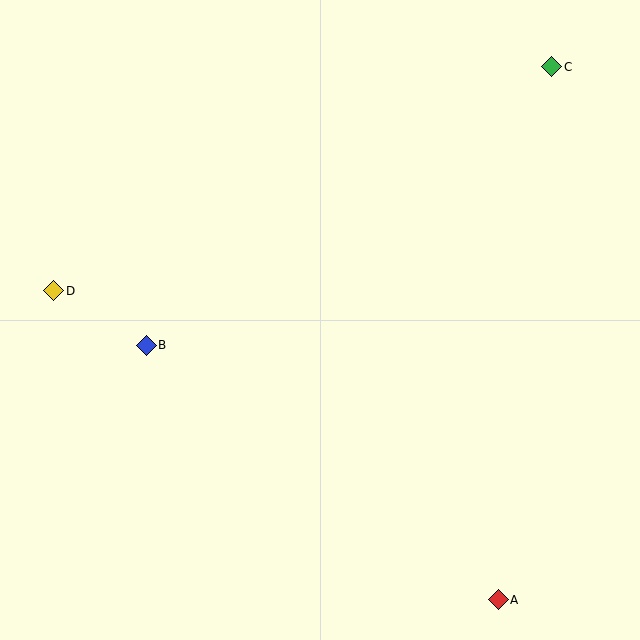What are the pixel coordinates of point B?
Point B is at (146, 345).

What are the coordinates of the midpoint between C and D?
The midpoint between C and D is at (303, 179).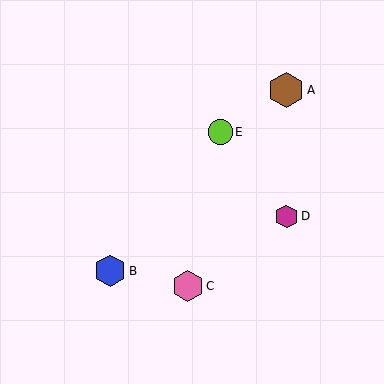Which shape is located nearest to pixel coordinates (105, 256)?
The blue hexagon (labeled B) at (110, 271) is nearest to that location.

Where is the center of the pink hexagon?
The center of the pink hexagon is at (188, 286).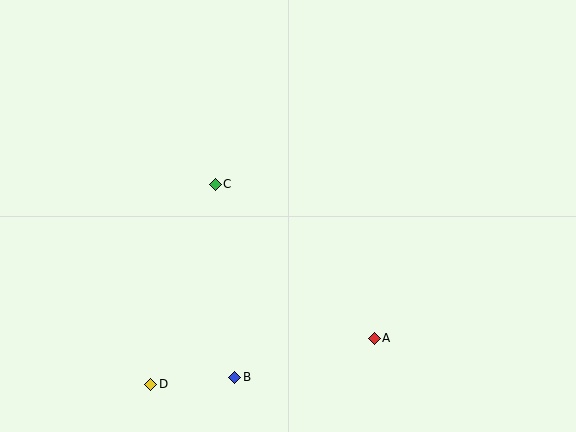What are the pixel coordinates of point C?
Point C is at (215, 184).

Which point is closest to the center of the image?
Point C at (215, 184) is closest to the center.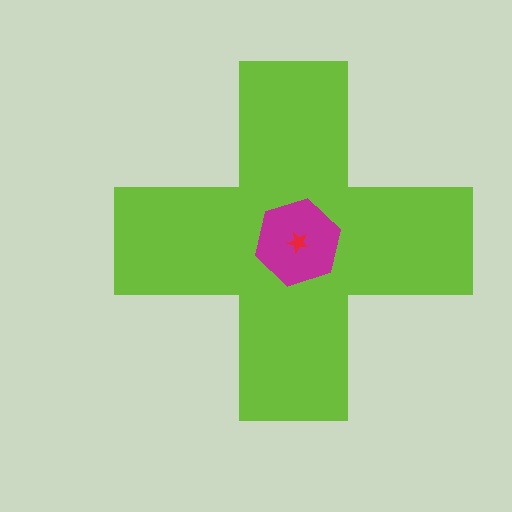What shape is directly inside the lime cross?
The magenta hexagon.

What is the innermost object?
The red star.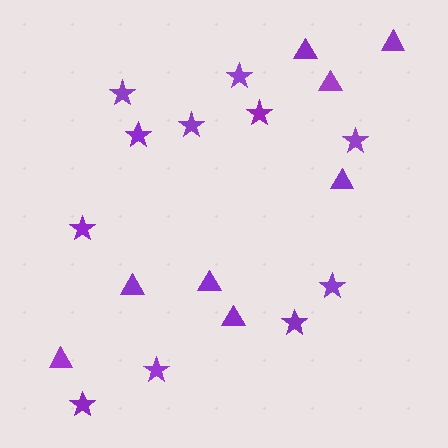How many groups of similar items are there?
There are 2 groups: one group of triangles (8) and one group of stars (11).